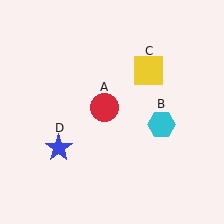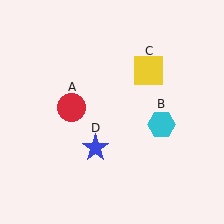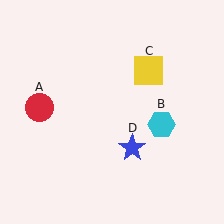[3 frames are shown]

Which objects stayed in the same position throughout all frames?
Cyan hexagon (object B) and yellow square (object C) remained stationary.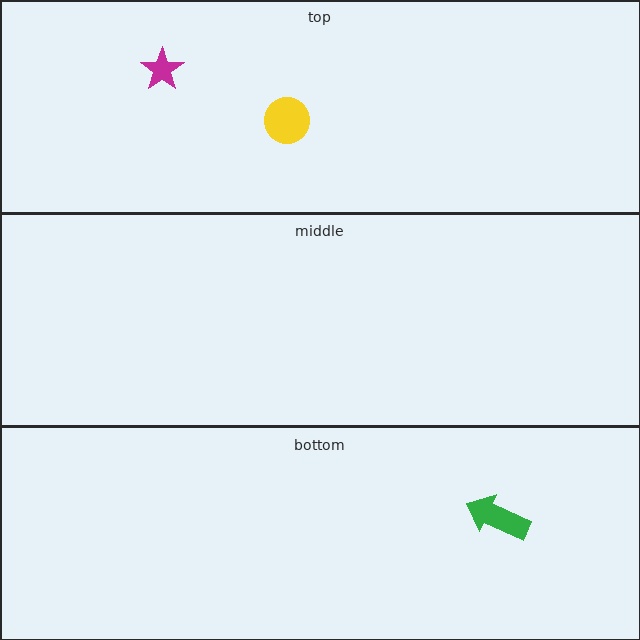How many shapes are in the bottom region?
1.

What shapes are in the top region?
The magenta star, the yellow circle.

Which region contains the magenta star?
The top region.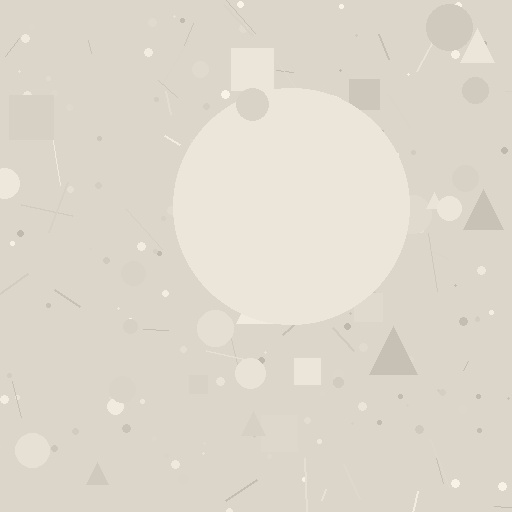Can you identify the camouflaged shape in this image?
The camouflaged shape is a circle.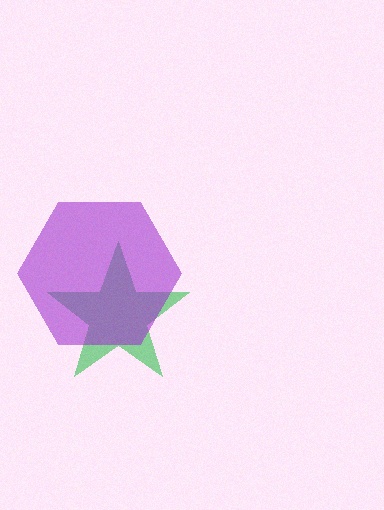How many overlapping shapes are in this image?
There are 2 overlapping shapes in the image.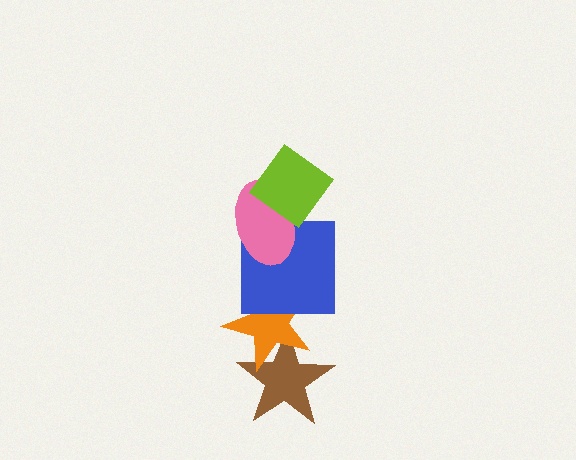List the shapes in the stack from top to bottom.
From top to bottom: the lime diamond, the pink ellipse, the blue square, the orange star, the brown star.